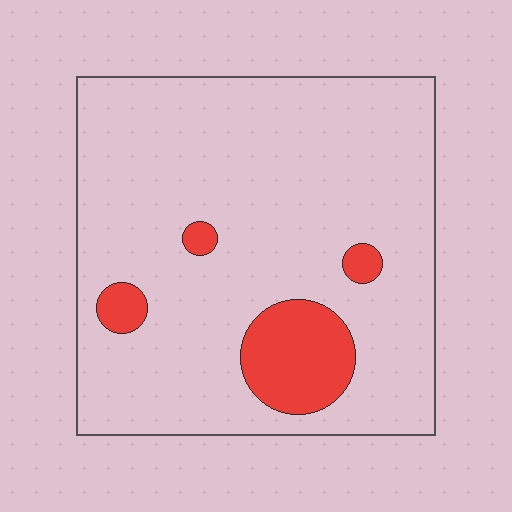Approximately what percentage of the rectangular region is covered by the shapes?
Approximately 10%.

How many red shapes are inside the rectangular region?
4.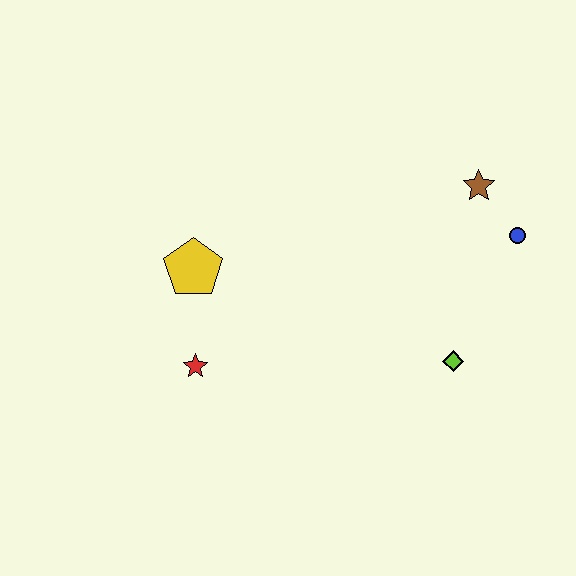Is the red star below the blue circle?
Yes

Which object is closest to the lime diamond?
The blue circle is closest to the lime diamond.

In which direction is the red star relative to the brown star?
The red star is to the left of the brown star.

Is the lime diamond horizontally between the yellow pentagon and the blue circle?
Yes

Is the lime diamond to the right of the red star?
Yes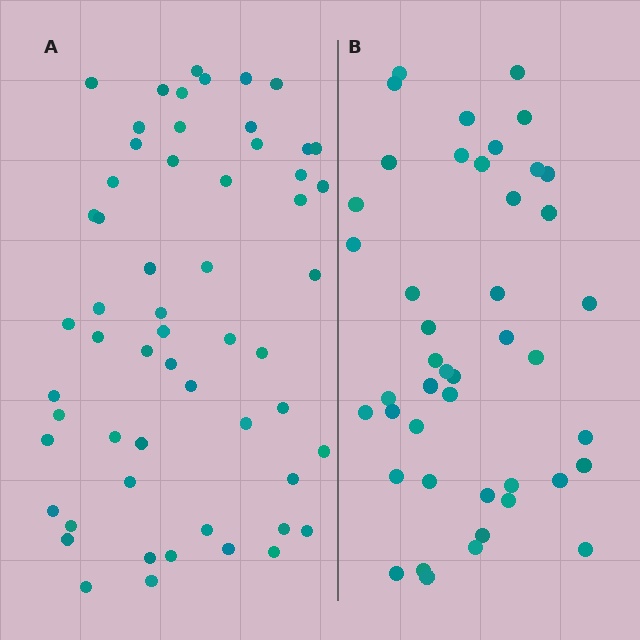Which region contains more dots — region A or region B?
Region A (the left region) has more dots.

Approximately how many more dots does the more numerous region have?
Region A has approximately 15 more dots than region B.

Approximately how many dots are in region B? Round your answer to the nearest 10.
About 40 dots. (The exact count is 44, which rounds to 40.)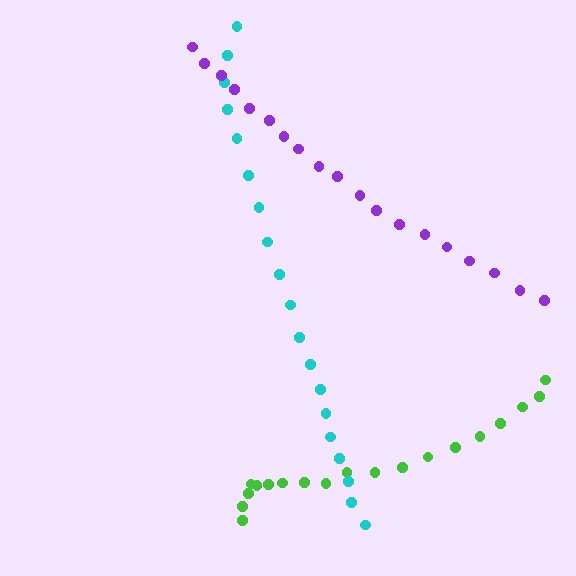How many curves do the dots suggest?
There are 3 distinct paths.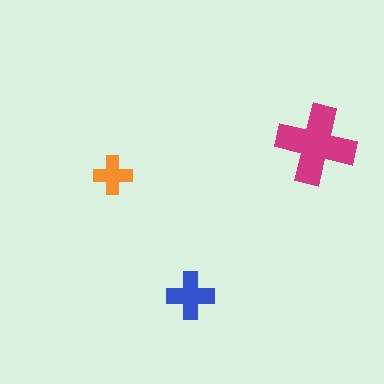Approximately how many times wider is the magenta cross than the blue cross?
About 1.5 times wider.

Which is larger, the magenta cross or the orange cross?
The magenta one.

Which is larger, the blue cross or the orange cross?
The blue one.